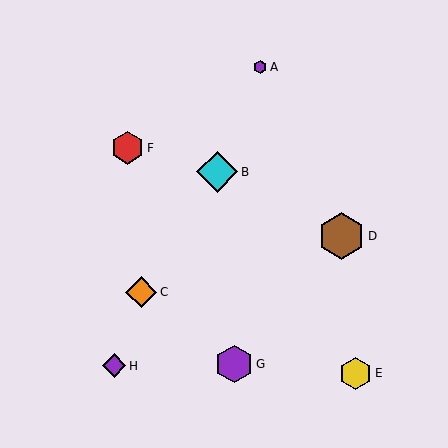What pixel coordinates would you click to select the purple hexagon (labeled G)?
Click at (234, 364) to select the purple hexagon G.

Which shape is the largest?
The brown hexagon (labeled D) is the largest.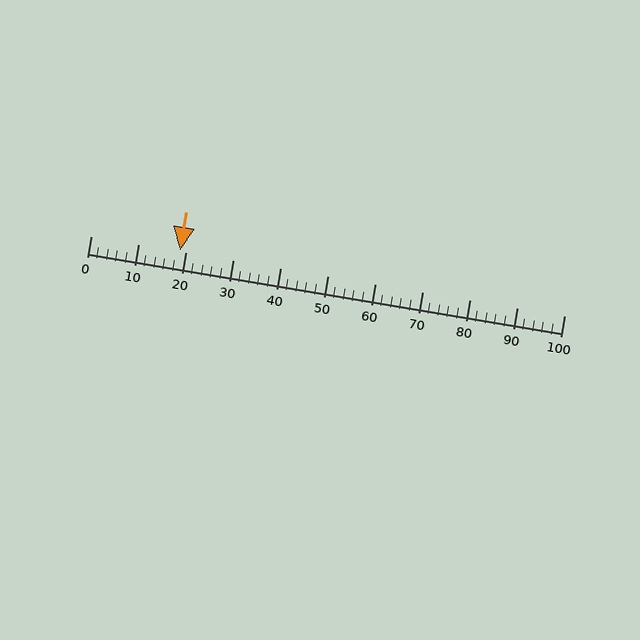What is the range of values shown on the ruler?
The ruler shows values from 0 to 100.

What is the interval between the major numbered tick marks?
The major tick marks are spaced 10 units apart.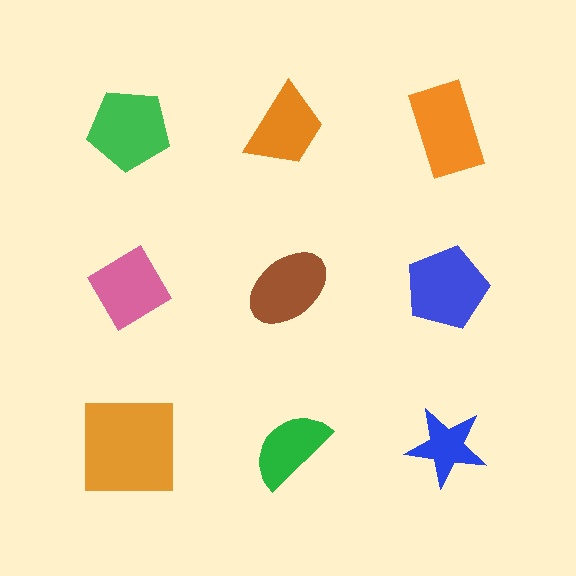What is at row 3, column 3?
A blue star.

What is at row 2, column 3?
A blue pentagon.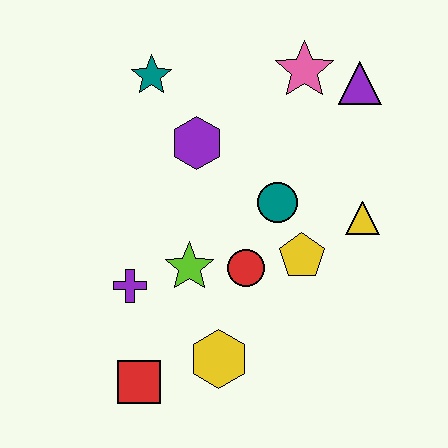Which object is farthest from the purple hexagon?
The red square is farthest from the purple hexagon.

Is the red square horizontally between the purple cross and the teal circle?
Yes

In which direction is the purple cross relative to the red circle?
The purple cross is to the left of the red circle.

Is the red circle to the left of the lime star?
No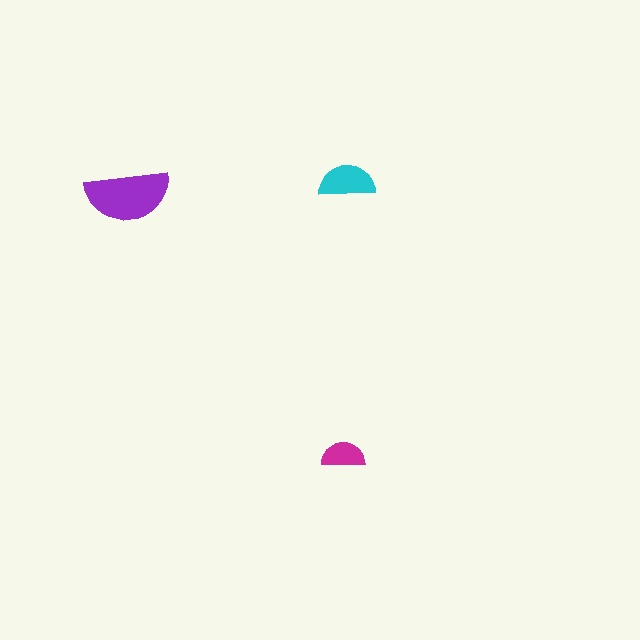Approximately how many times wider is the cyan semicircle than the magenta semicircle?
About 1.5 times wider.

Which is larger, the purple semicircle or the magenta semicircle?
The purple one.